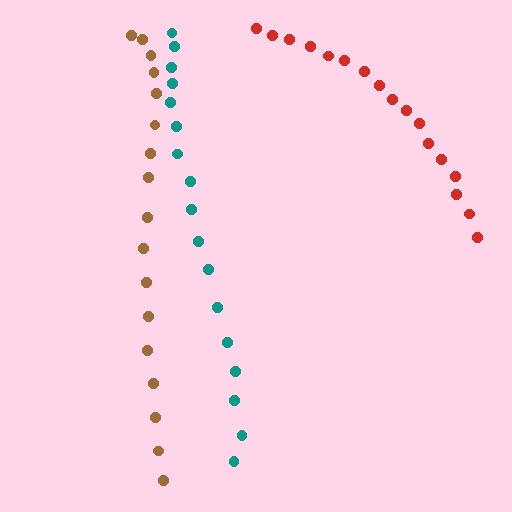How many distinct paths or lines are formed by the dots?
There are 3 distinct paths.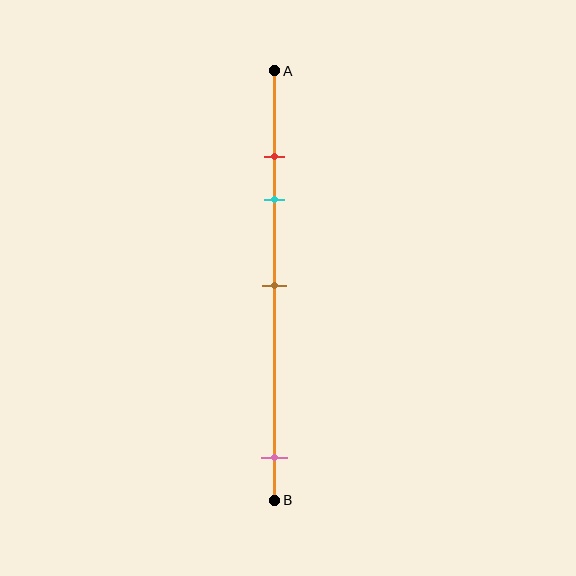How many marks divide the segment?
There are 4 marks dividing the segment.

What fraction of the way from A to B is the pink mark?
The pink mark is approximately 90% (0.9) of the way from A to B.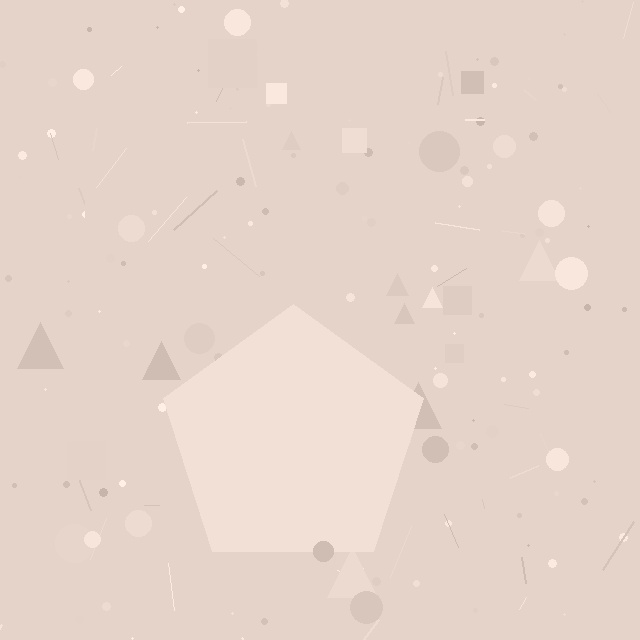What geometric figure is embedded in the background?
A pentagon is embedded in the background.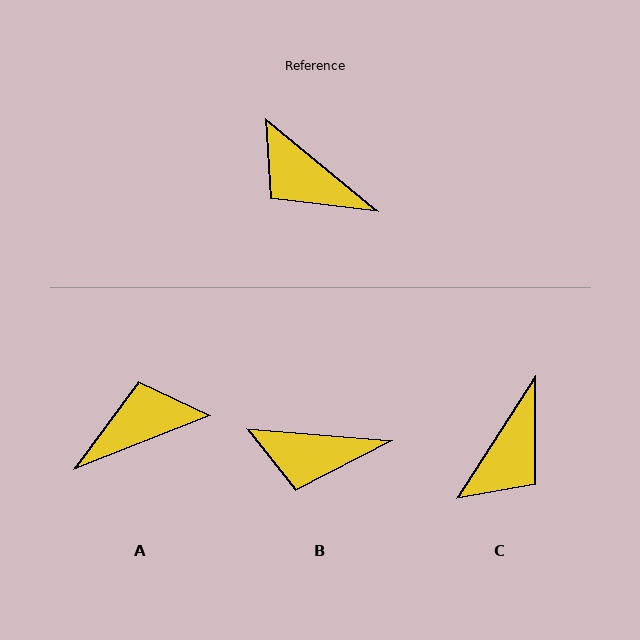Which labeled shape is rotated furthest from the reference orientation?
A, about 119 degrees away.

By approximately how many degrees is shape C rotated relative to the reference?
Approximately 97 degrees counter-clockwise.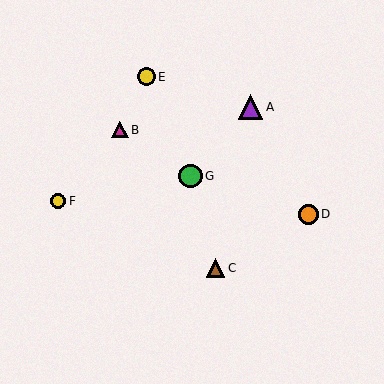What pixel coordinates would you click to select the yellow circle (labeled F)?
Click at (58, 201) to select the yellow circle F.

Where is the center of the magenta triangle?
The center of the magenta triangle is at (120, 130).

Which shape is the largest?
The purple triangle (labeled A) is the largest.